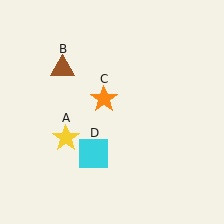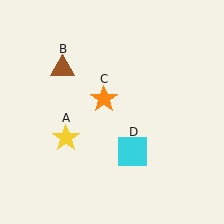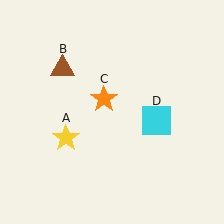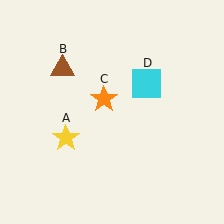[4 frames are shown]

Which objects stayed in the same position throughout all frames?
Yellow star (object A) and brown triangle (object B) and orange star (object C) remained stationary.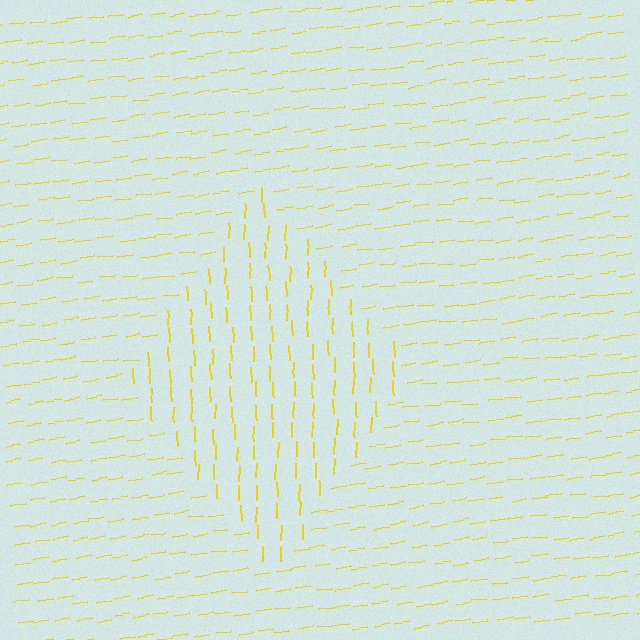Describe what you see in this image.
The image is filled with small yellow line segments. A diamond region in the image has lines oriented differently from the surrounding lines, creating a visible texture boundary.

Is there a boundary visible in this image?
Yes, there is a texture boundary formed by a change in line orientation.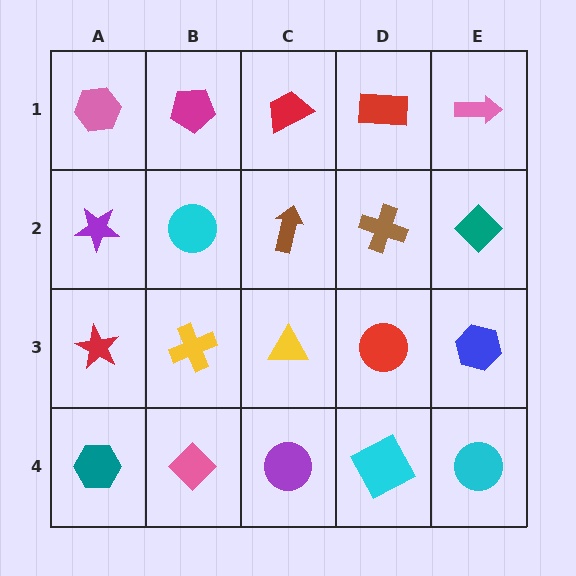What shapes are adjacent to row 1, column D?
A brown cross (row 2, column D), a red trapezoid (row 1, column C), a pink arrow (row 1, column E).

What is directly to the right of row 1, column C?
A red rectangle.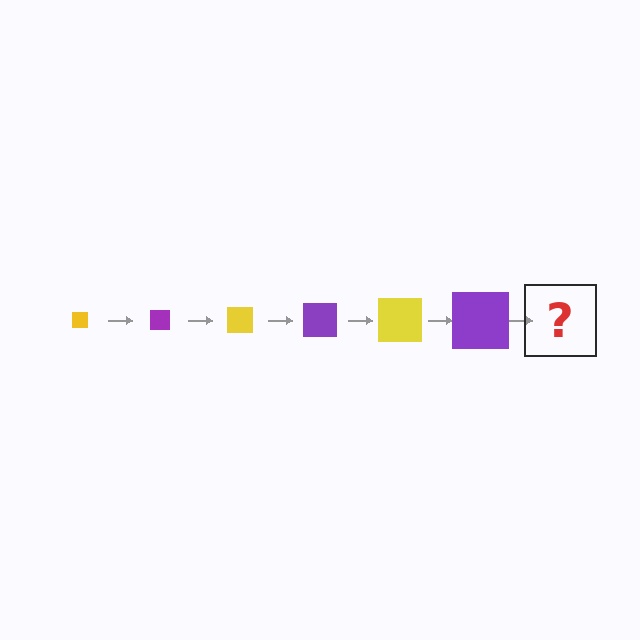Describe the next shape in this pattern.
It should be a yellow square, larger than the previous one.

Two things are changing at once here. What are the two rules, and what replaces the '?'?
The two rules are that the square grows larger each step and the color cycles through yellow and purple. The '?' should be a yellow square, larger than the previous one.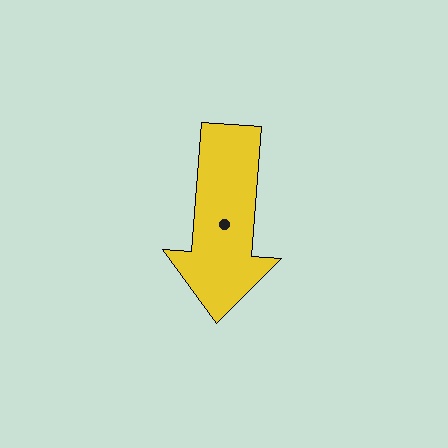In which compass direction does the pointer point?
South.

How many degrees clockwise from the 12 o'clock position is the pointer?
Approximately 184 degrees.